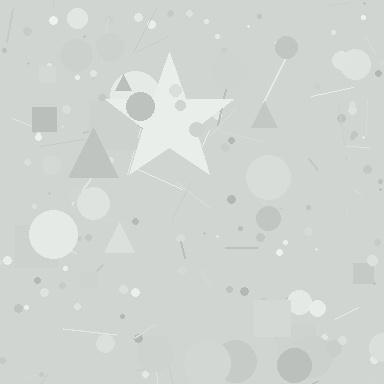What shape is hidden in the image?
A star is hidden in the image.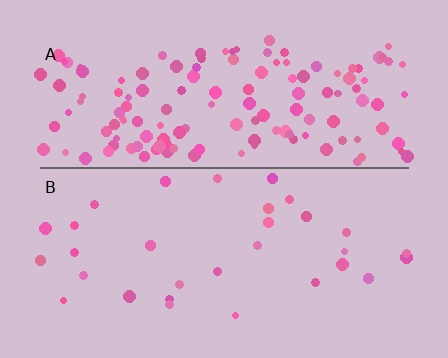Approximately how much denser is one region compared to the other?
Approximately 4.5× — region A over region B.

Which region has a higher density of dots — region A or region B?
A (the top).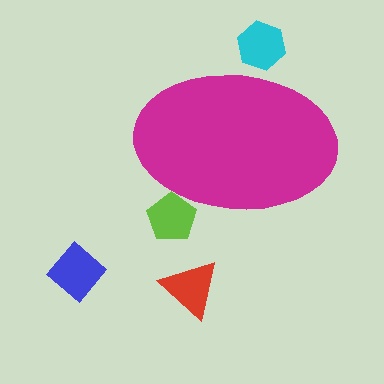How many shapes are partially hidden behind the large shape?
2 shapes are partially hidden.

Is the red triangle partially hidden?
No, the red triangle is fully visible.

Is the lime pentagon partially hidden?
Yes, the lime pentagon is partially hidden behind the magenta ellipse.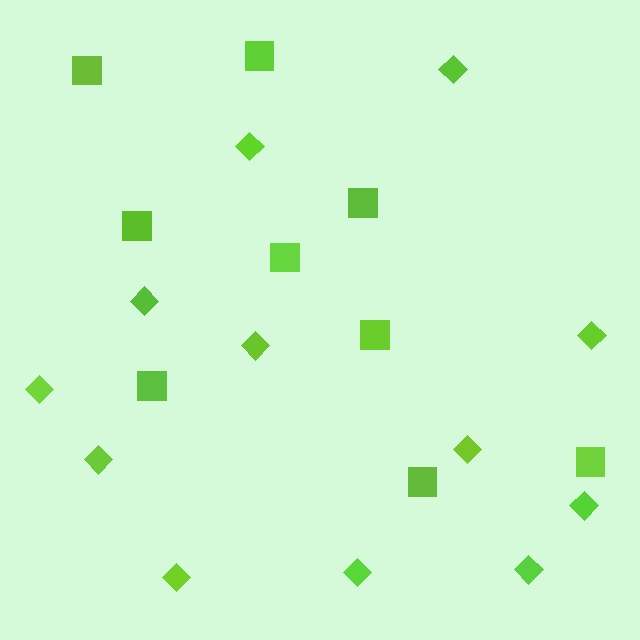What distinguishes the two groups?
There are 2 groups: one group of squares (9) and one group of diamonds (12).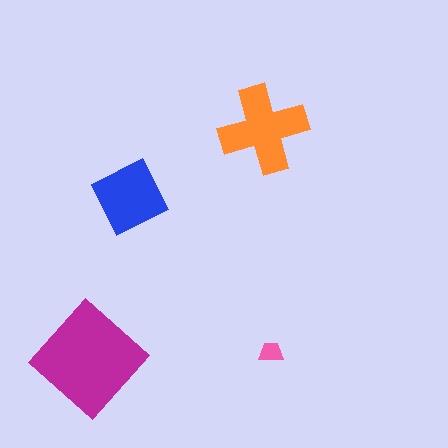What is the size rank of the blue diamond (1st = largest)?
3rd.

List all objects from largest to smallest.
The magenta diamond, the orange cross, the blue diamond, the pink trapezoid.